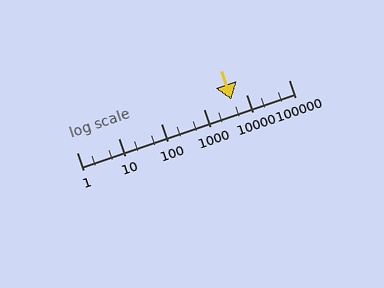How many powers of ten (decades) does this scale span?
The scale spans 5 decades, from 1 to 100000.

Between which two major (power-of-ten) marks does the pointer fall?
The pointer is between 1000 and 10000.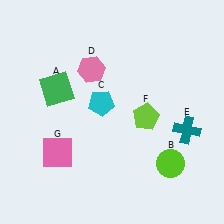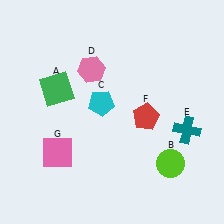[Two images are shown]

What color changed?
The pentagon (F) changed from lime in Image 1 to red in Image 2.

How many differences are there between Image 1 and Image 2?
There is 1 difference between the two images.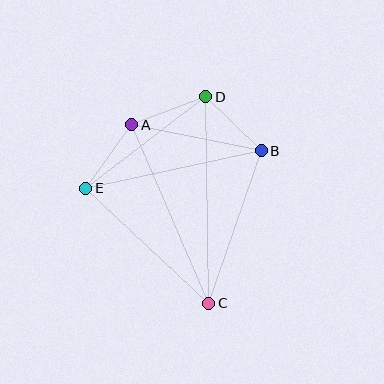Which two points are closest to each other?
Points B and D are closest to each other.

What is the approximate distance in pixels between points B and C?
The distance between B and C is approximately 161 pixels.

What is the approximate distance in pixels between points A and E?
The distance between A and E is approximately 79 pixels.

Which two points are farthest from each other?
Points C and D are farthest from each other.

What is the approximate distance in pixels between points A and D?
The distance between A and D is approximately 79 pixels.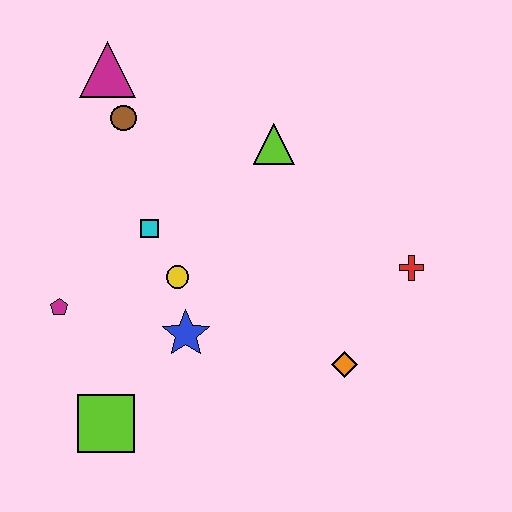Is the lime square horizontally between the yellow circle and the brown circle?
No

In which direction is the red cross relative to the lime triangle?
The red cross is to the right of the lime triangle.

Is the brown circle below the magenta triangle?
Yes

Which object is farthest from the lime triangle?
The lime square is farthest from the lime triangle.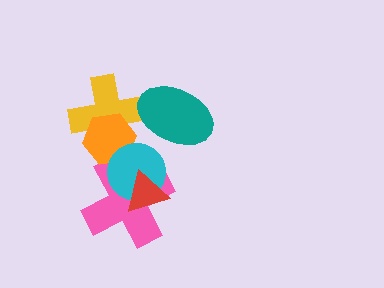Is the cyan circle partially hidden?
Yes, it is partially covered by another shape.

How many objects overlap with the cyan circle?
3 objects overlap with the cyan circle.